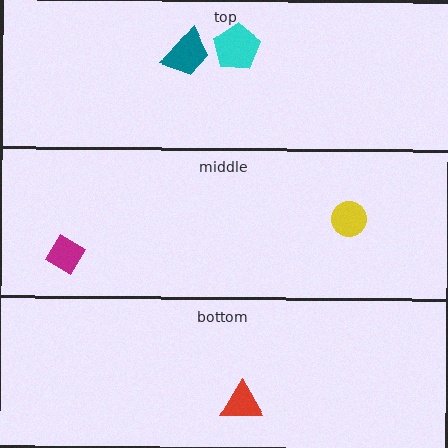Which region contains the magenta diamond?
The middle region.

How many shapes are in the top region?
2.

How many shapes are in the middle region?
2.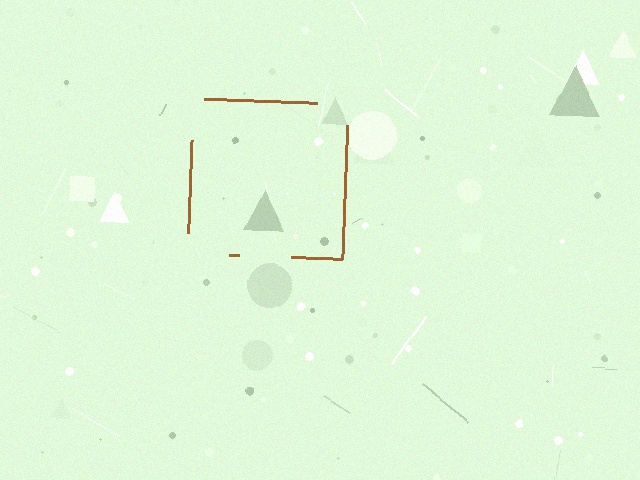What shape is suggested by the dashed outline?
The dashed outline suggests a square.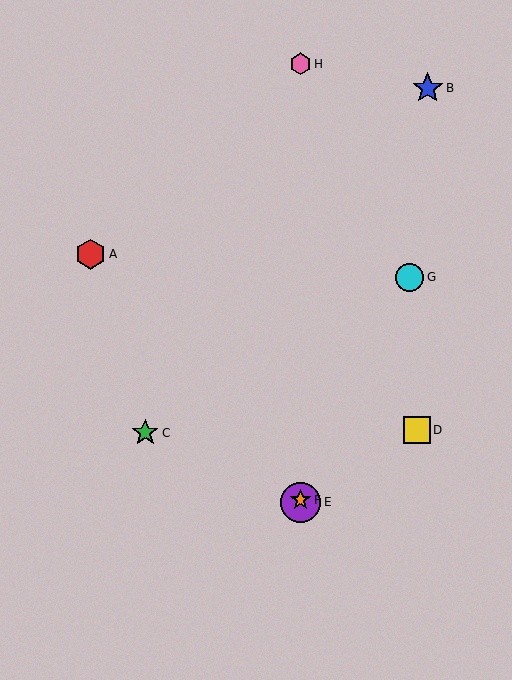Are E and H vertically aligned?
Yes, both are at x≈301.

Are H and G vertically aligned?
No, H is at x≈301 and G is at x≈410.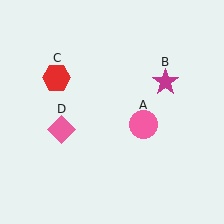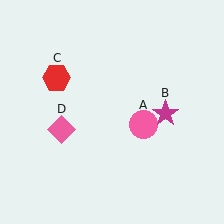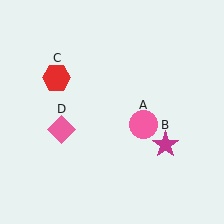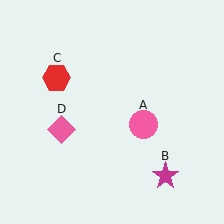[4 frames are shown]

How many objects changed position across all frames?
1 object changed position: magenta star (object B).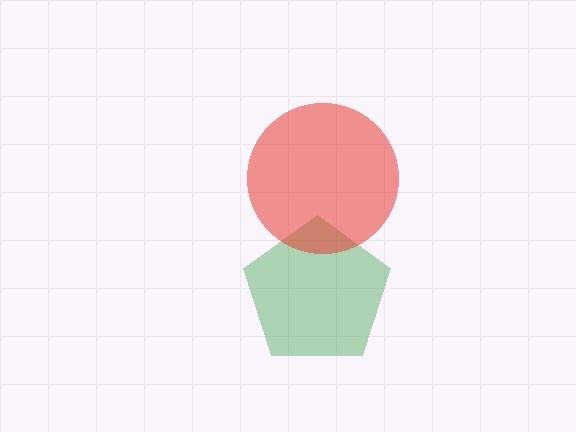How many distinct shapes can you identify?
There are 2 distinct shapes: a green pentagon, a red circle.